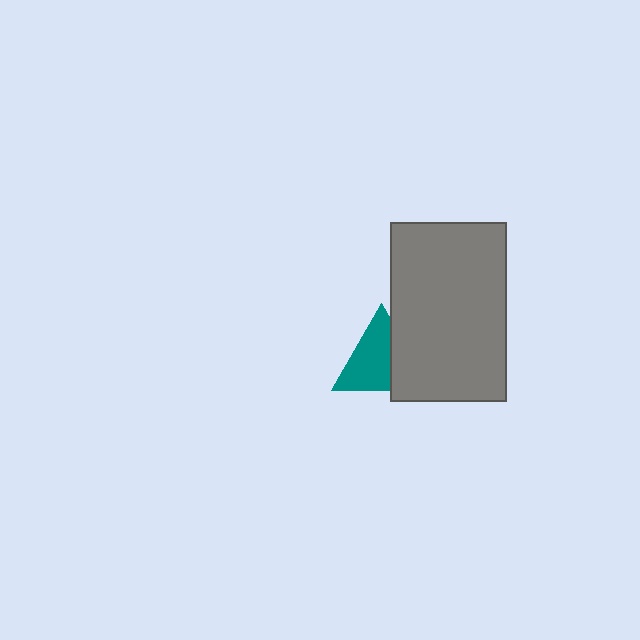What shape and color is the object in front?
The object in front is a gray rectangle.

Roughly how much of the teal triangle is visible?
About half of it is visible (roughly 64%).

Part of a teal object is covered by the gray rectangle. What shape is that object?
It is a triangle.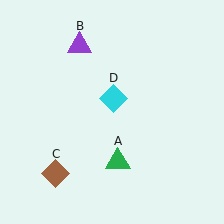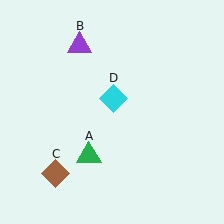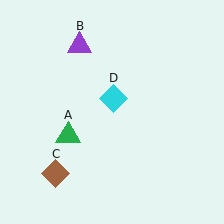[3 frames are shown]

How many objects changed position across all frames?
1 object changed position: green triangle (object A).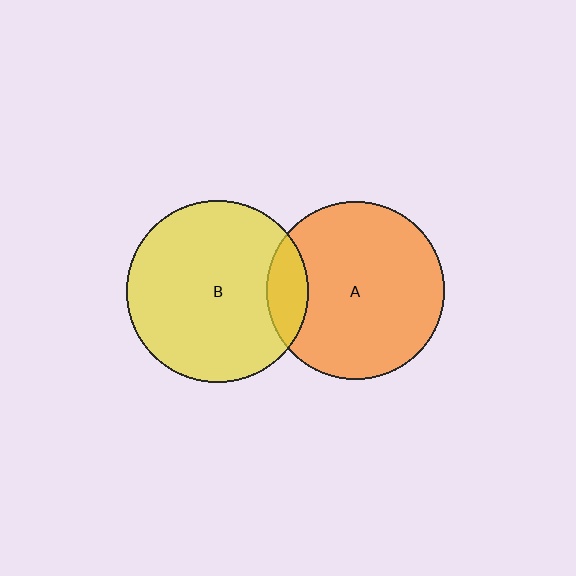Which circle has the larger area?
Circle B (yellow).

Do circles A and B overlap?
Yes.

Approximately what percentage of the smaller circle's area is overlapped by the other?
Approximately 15%.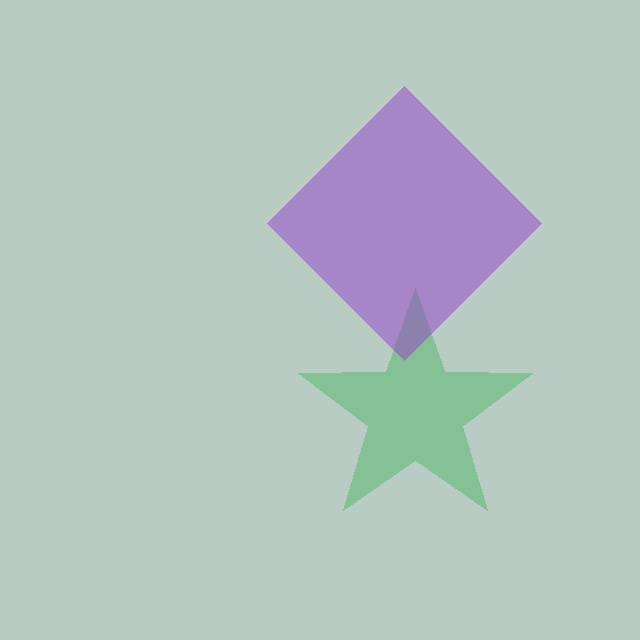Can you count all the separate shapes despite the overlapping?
Yes, there are 2 separate shapes.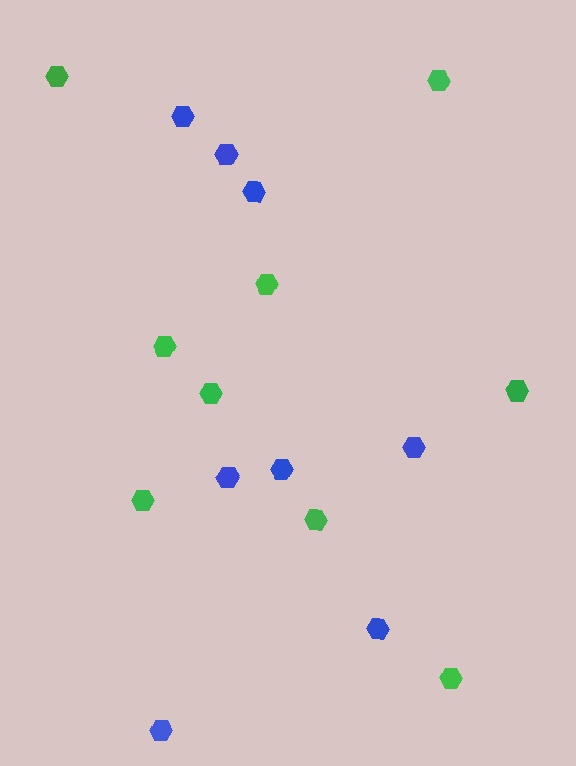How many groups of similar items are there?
There are 2 groups: one group of green hexagons (9) and one group of blue hexagons (8).